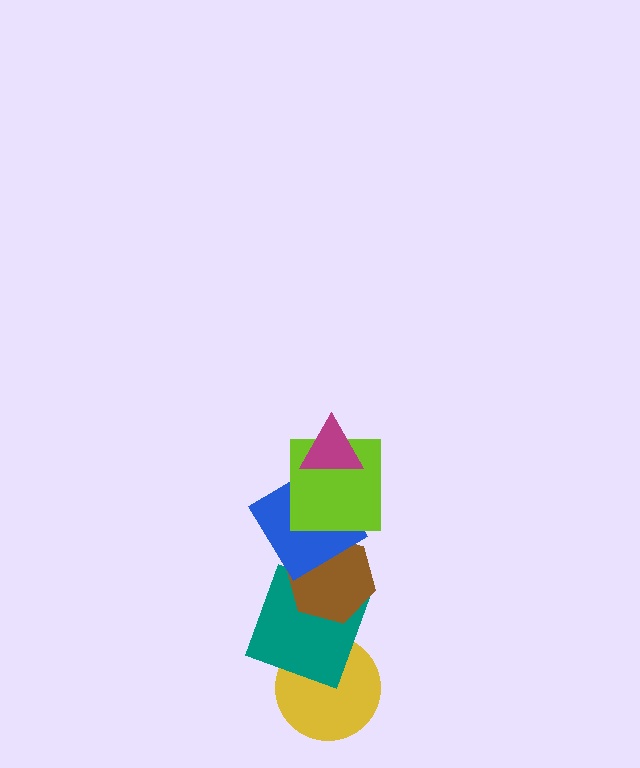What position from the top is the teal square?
The teal square is 5th from the top.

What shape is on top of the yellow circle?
The teal square is on top of the yellow circle.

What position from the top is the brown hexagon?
The brown hexagon is 4th from the top.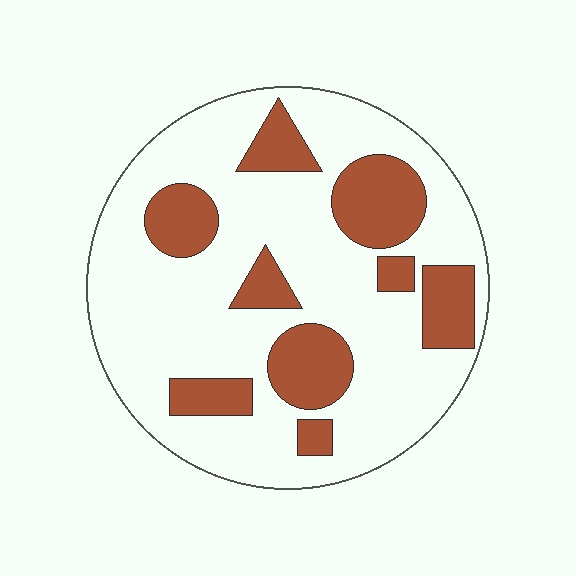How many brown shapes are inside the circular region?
9.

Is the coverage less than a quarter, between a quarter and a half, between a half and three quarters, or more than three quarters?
Between a quarter and a half.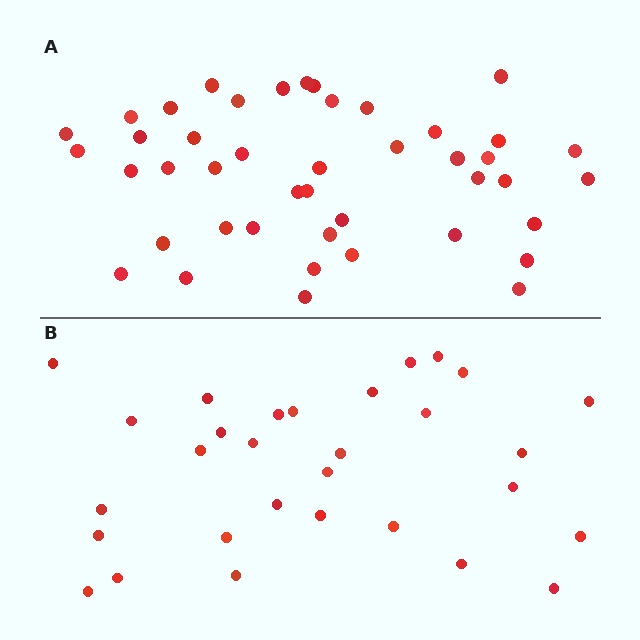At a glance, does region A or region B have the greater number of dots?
Region A (the top region) has more dots.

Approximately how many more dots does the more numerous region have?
Region A has approximately 15 more dots than region B.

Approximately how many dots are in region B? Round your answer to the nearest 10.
About 30 dots.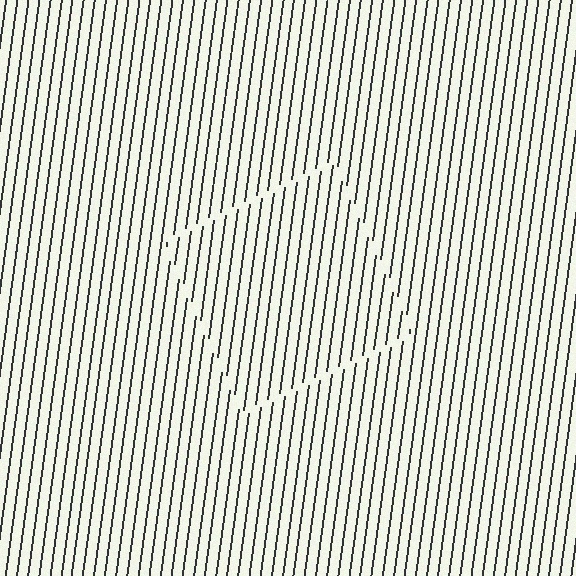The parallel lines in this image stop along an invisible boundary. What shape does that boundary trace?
An illusory square. The interior of the shape contains the same grating, shifted by half a period — the contour is defined by the phase discontinuity where line-ends from the inner and outer gratings abut.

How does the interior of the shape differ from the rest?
The interior of the shape contains the same grating, shifted by half a period — the contour is defined by the phase discontinuity where line-ends from the inner and outer gratings abut.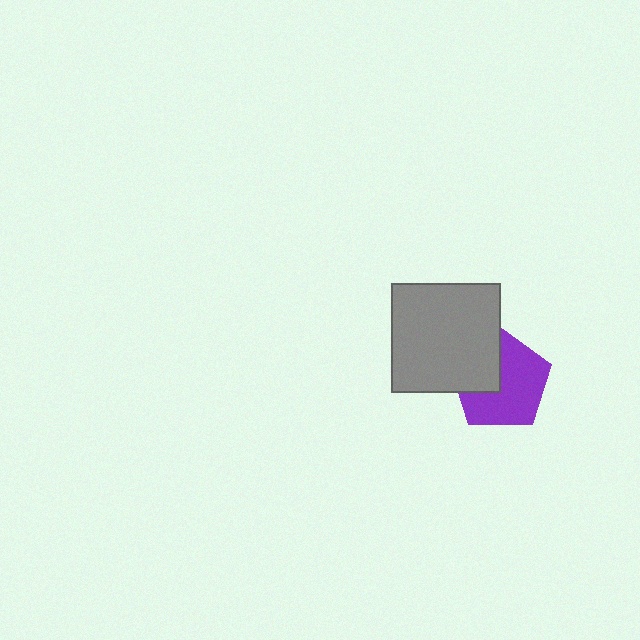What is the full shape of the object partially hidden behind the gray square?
The partially hidden object is a purple pentagon.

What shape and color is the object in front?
The object in front is a gray square.